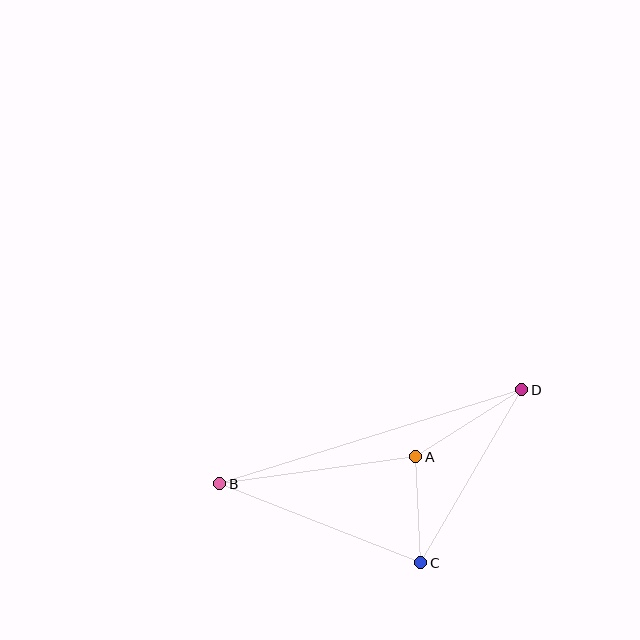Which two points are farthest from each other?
Points B and D are farthest from each other.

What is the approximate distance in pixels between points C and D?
The distance between C and D is approximately 200 pixels.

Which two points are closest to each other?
Points A and C are closest to each other.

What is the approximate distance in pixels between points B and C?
The distance between B and C is approximately 216 pixels.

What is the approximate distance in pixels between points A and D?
The distance between A and D is approximately 126 pixels.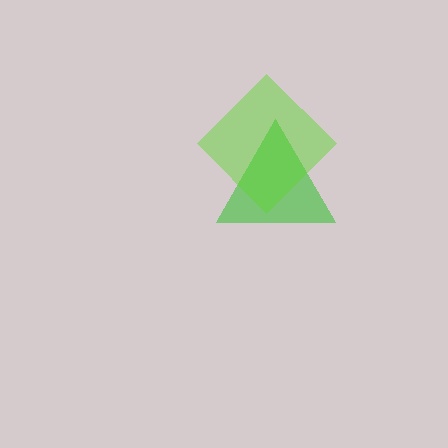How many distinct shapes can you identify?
There are 2 distinct shapes: a green triangle, a lime diamond.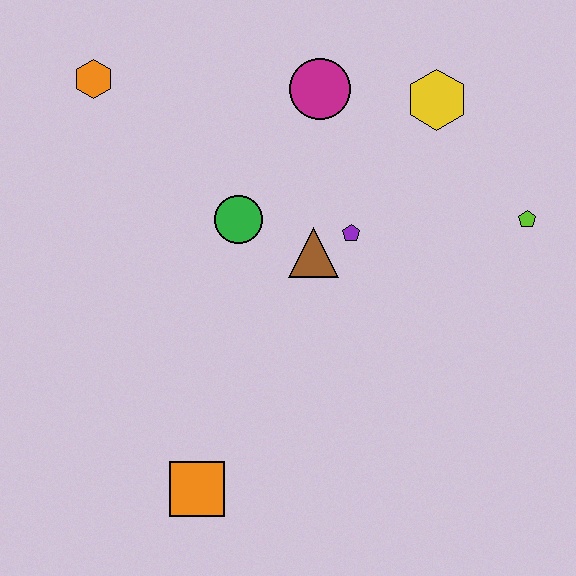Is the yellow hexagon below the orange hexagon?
Yes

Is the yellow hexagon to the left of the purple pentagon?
No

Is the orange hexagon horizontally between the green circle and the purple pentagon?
No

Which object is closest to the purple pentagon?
The brown triangle is closest to the purple pentagon.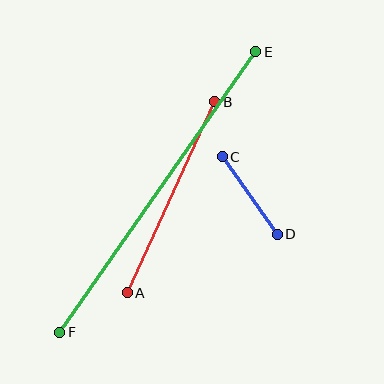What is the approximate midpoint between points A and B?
The midpoint is at approximately (171, 197) pixels.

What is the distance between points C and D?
The distance is approximately 95 pixels.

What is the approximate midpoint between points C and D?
The midpoint is at approximately (250, 195) pixels.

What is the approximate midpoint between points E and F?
The midpoint is at approximately (158, 192) pixels.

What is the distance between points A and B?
The distance is approximately 210 pixels.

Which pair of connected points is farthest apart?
Points E and F are farthest apart.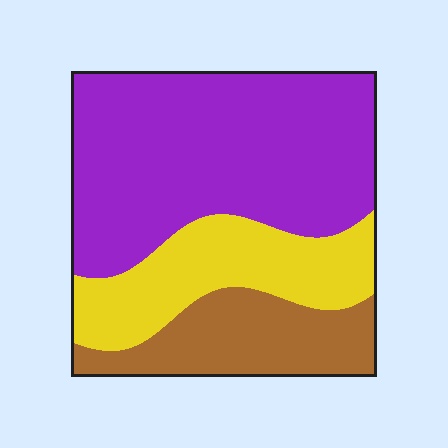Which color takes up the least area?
Brown, at roughly 20%.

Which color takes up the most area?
Purple, at roughly 55%.